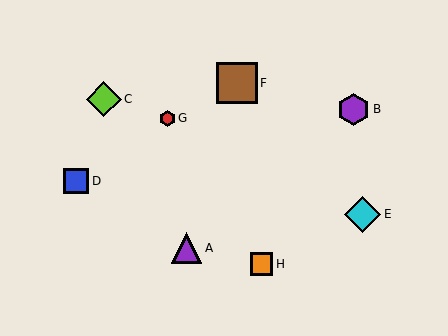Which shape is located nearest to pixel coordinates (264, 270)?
The orange square (labeled H) at (262, 264) is nearest to that location.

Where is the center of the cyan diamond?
The center of the cyan diamond is at (362, 214).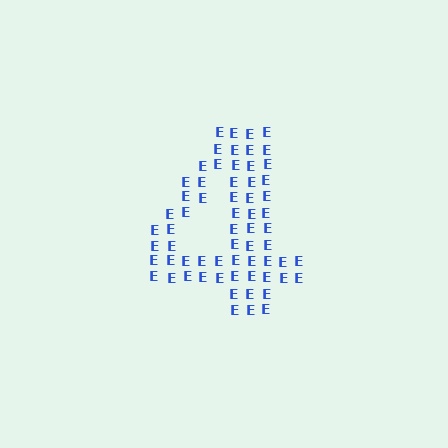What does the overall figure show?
The overall figure shows the digit 4.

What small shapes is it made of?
It is made of small letter E's.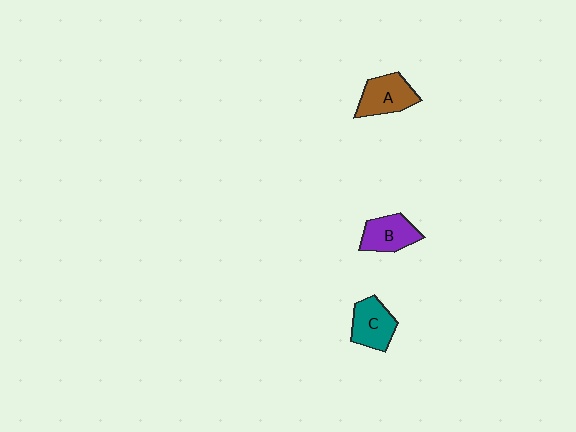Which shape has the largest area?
Shape A (brown).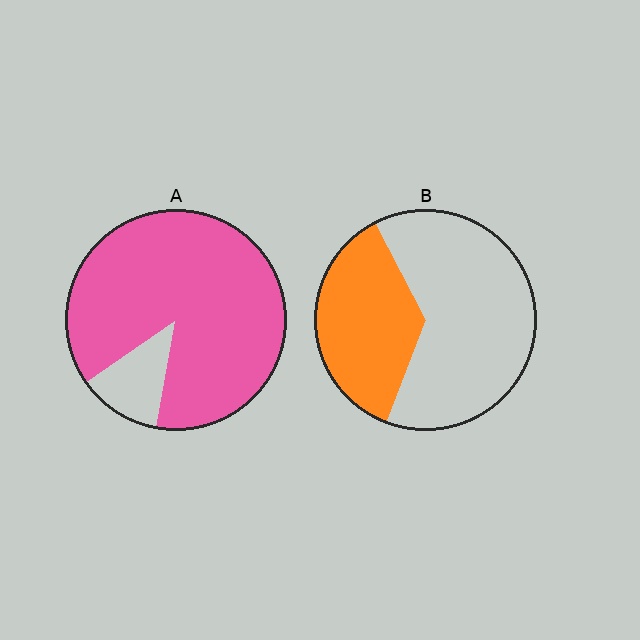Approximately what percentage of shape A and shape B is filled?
A is approximately 90% and B is approximately 35%.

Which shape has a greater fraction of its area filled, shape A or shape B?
Shape A.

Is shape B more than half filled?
No.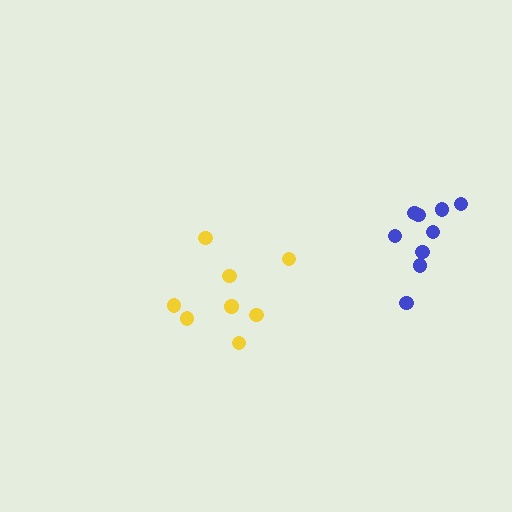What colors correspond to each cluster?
The clusters are colored: blue, yellow.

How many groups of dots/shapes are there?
There are 2 groups.